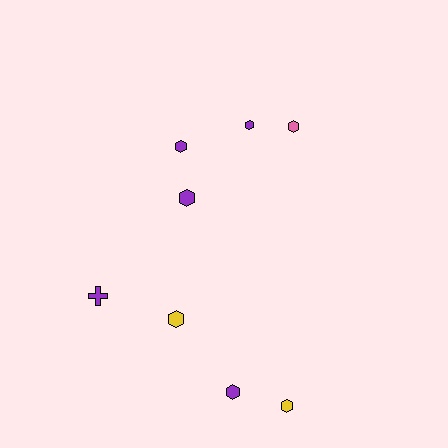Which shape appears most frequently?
Hexagon, with 7 objects.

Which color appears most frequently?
Purple, with 5 objects.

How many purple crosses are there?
There is 1 purple cross.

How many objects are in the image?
There are 8 objects.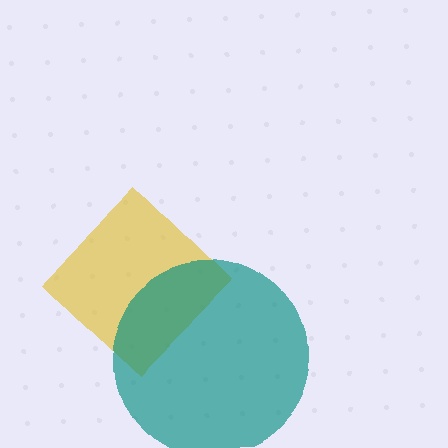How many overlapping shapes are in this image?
There are 2 overlapping shapes in the image.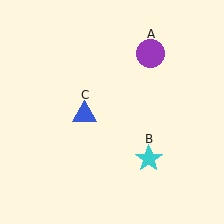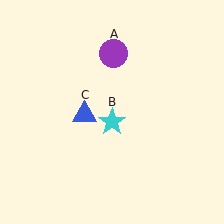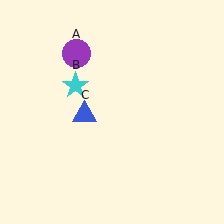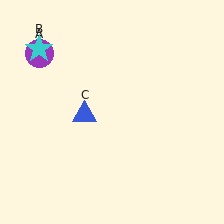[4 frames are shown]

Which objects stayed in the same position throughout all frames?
Blue triangle (object C) remained stationary.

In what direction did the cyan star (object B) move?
The cyan star (object B) moved up and to the left.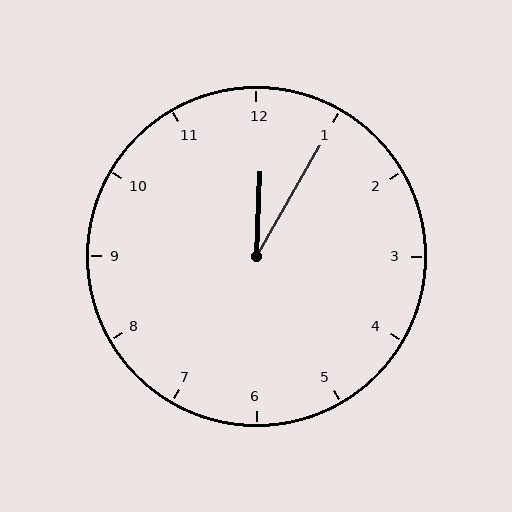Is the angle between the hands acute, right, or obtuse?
It is acute.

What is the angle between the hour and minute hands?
Approximately 28 degrees.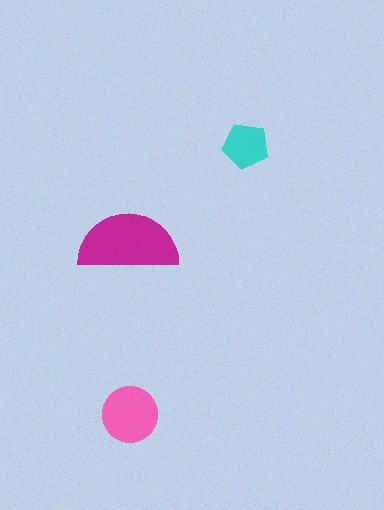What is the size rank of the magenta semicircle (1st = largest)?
1st.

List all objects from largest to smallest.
The magenta semicircle, the pink circle, the cyan pentagon.